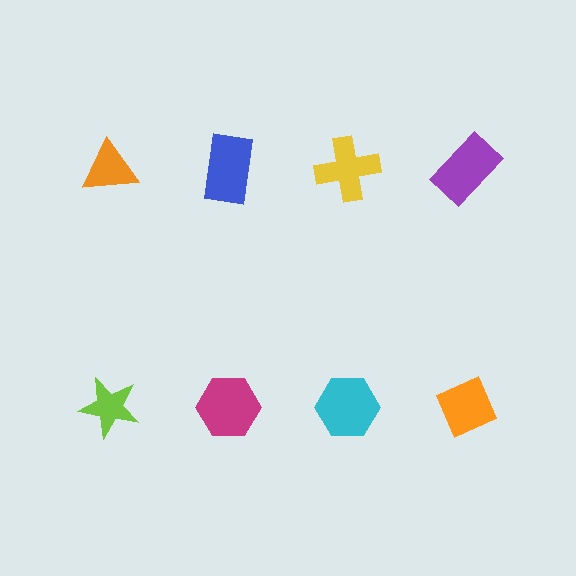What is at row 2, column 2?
A magenta hexagon.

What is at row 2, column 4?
An orange diamond.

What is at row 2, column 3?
A cyan hexagon.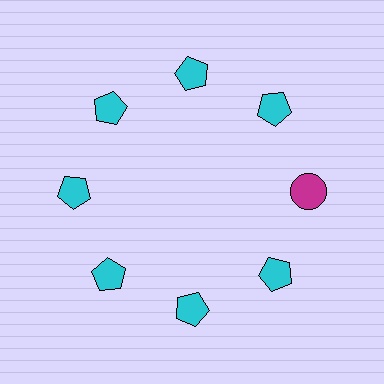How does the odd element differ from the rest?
It differs in both color (magenta instead of cyan) and shape (circle instead of pentagon).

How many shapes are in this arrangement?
There are 8 shapes arranged in a ring pattern.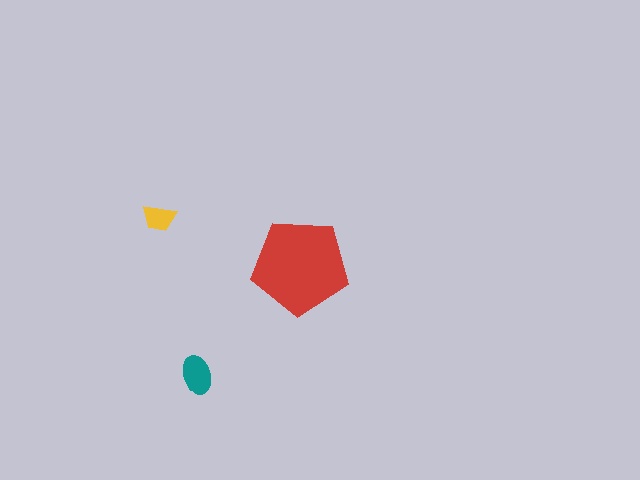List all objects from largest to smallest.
The red pentagon, the teal ellipse, the yellow trapezoid.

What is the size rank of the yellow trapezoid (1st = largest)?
3rd.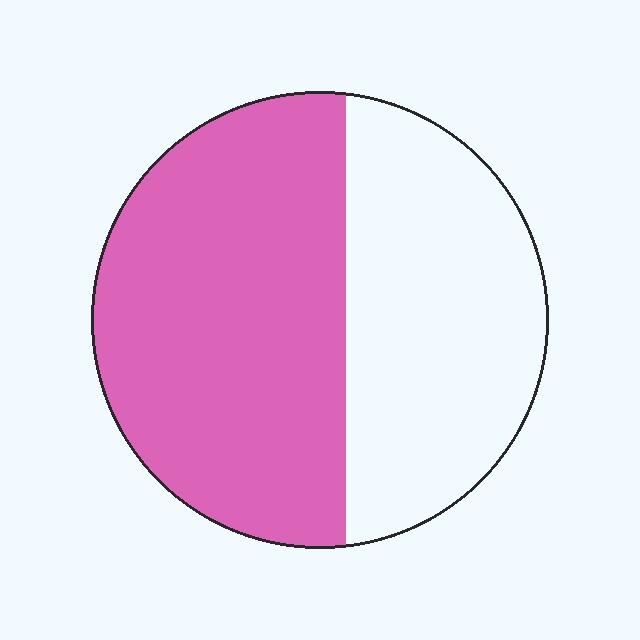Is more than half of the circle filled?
Yes.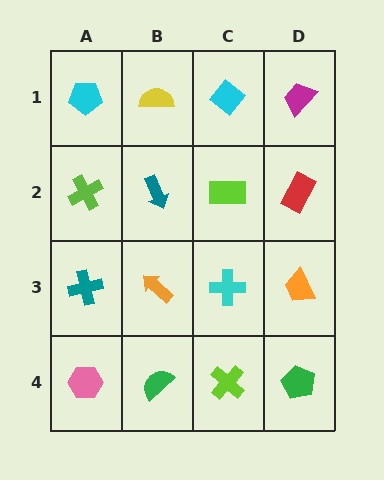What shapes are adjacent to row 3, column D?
A red rectangle (row 2, column D), a green pentagon (row 4, column D), a cyan cross (row 3, column C).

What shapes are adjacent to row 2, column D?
A magenta trapezoid (row 1, column D), an orange trapezoid (row 3, column D), a lime rectangle (row 2, column C).